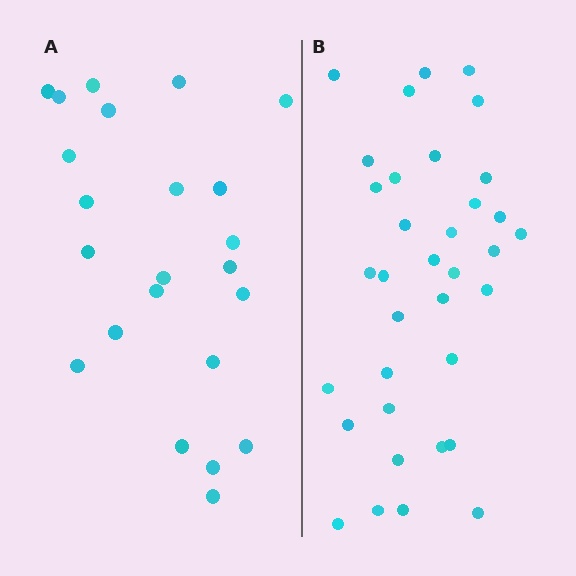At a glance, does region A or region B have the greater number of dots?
Region B (the right region) has more dots.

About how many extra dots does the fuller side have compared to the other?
Region B has roughly 12 or so more dots than region A.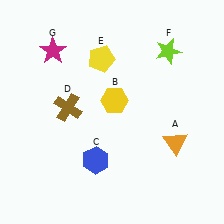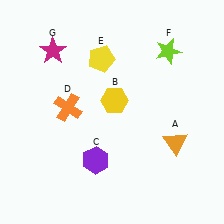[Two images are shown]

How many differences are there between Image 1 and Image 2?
There are 2 differences between the two images.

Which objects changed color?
C changed from blue to purple. D changed from brown to orange.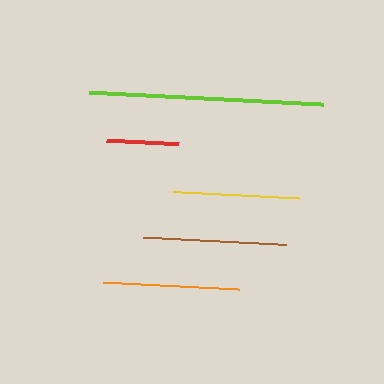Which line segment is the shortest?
The red line is the shortest at approximately 72 pixels.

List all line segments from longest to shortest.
From longest to shortest: lime, brown, orange, yellow, red.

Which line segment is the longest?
The lime line is the longest at approximately 234 pixels.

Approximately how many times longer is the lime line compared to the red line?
The lime line is approximately 3.3 times the length of the red line.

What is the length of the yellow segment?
The yellow segment is approximately 126 pixels long.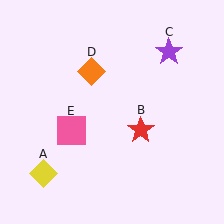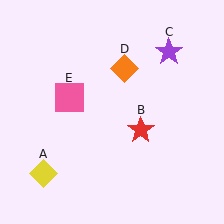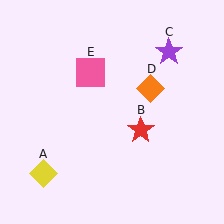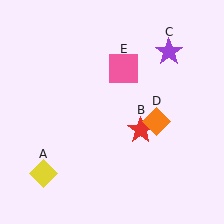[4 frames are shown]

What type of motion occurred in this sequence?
The orange diamond (object D), pink square (object E) rotated clockwise around the center of the scene.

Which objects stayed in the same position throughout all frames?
Yellow diamond (object A) and red star (object B) and purple star (object C) remained stationary.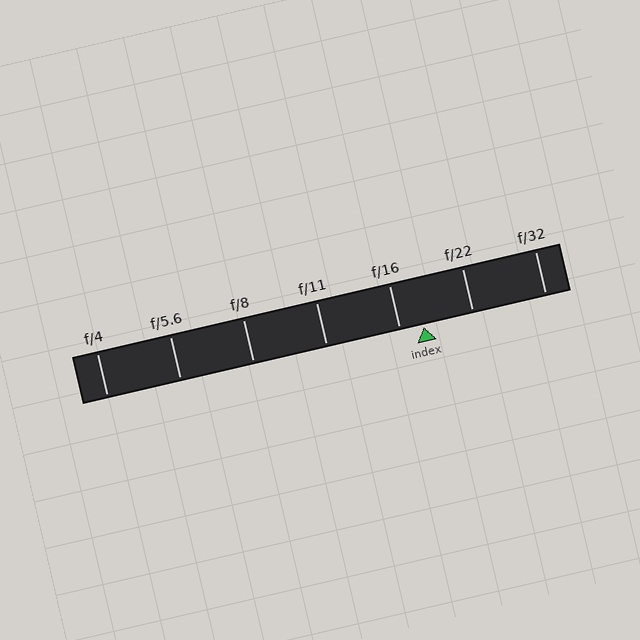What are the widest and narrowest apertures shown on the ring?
The widest aperture shown is f/4 and the narrowest is f/32.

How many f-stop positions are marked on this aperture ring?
There are 7 f-stop positions marked.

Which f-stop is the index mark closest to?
The index mark is closest to f/16.